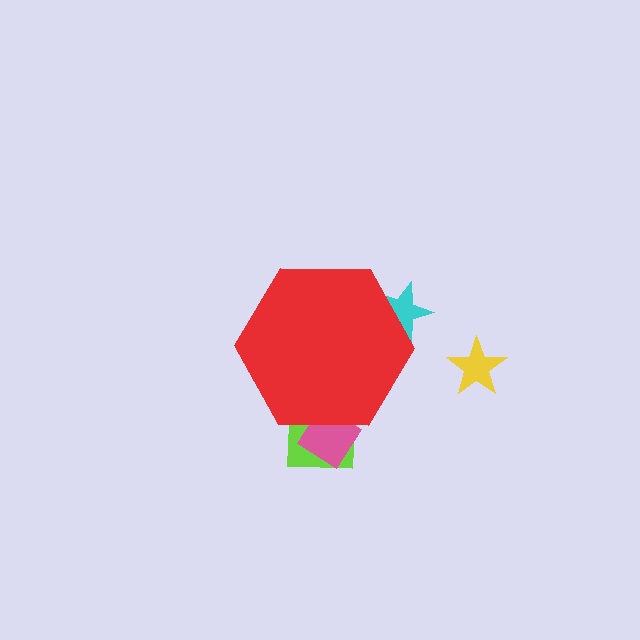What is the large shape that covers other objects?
A red hexagon.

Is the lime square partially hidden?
Yes, the lime square is partially hidden behind the red hexagon.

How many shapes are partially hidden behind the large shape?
3 shapes are partially hidden.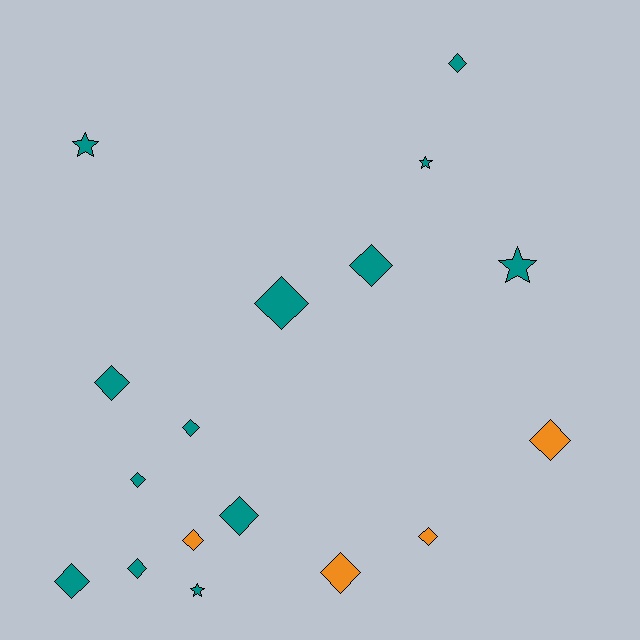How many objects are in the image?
There are 17 objects.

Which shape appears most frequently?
Diamond, with 13 objects.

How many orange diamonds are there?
There are 4 orange diamonds.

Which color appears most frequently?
Teal, with 13 objects.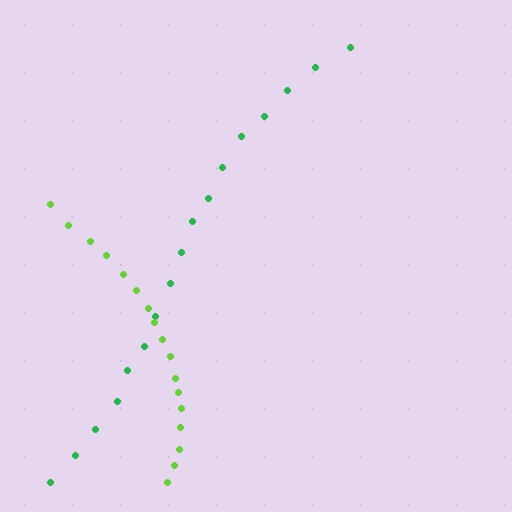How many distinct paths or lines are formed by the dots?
There are 2 distinct paths.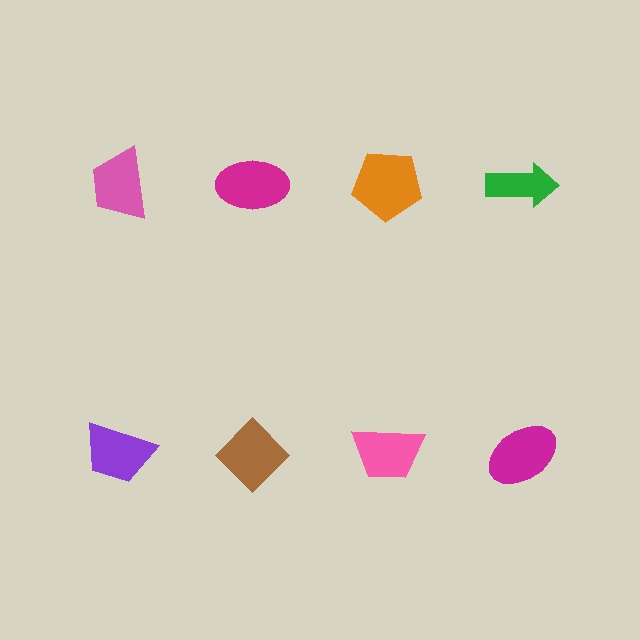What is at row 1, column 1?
A pink trapezoid.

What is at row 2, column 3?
A pink trapezoid.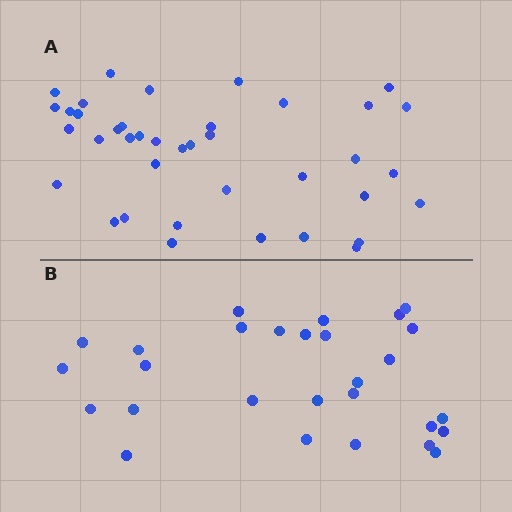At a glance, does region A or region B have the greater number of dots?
Region A (the top region) has more dots.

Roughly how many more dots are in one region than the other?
Region A has roughly 12 or so more dots than region B.